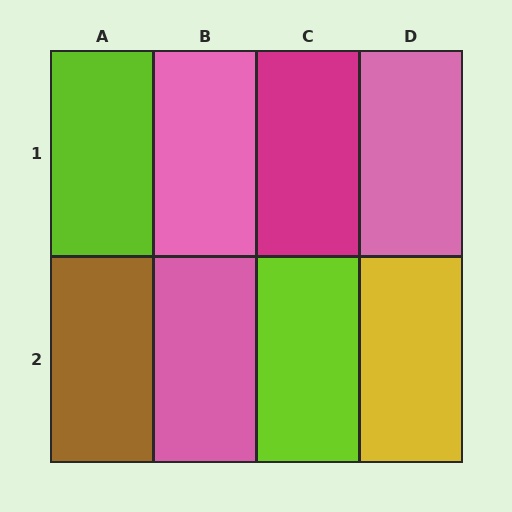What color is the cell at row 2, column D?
Yellow.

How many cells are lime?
2 cells are lime.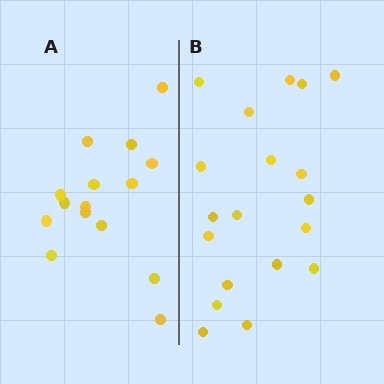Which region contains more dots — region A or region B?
Region B (the right region) has more dots.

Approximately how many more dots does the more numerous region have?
Region B has about 4 more dots than region A.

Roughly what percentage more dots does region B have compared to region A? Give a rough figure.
About 25% more.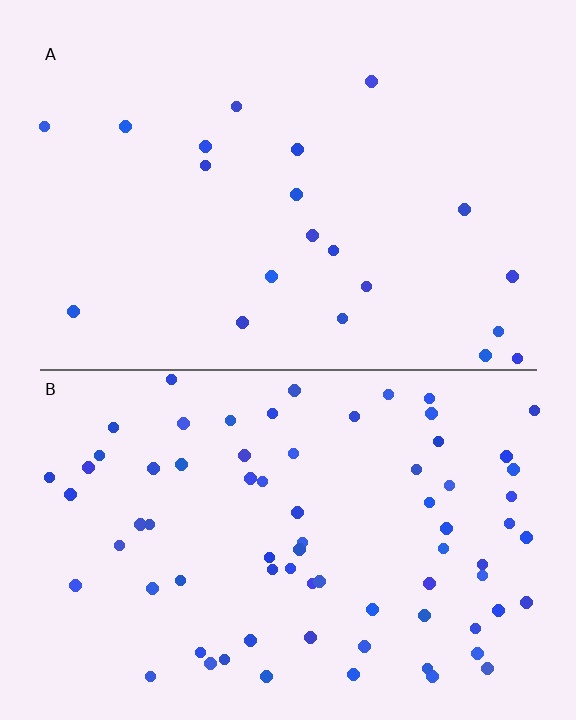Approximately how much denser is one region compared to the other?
Approximately 3.6× — region B over region A.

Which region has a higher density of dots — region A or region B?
B (the bottom).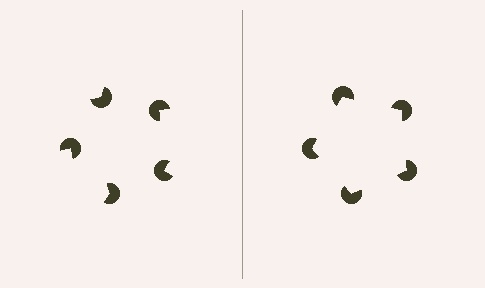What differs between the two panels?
The pac-man discs are positioned identically on both sides; only the wedge orientations differ. On the right they align to a pentagon; on the left they are misaligned.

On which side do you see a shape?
An illusory pentagon appears on the right side. On the left side the wedge cuts are rotated, so no coherent shape forms.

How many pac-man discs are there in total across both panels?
10 — 5 on each side.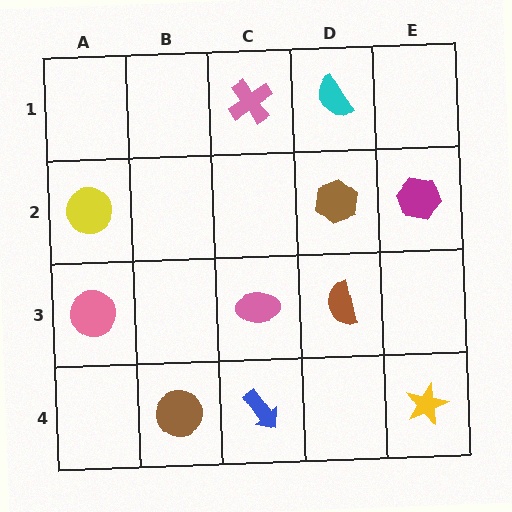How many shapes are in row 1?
2 shapes.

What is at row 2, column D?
A brown hexagon.